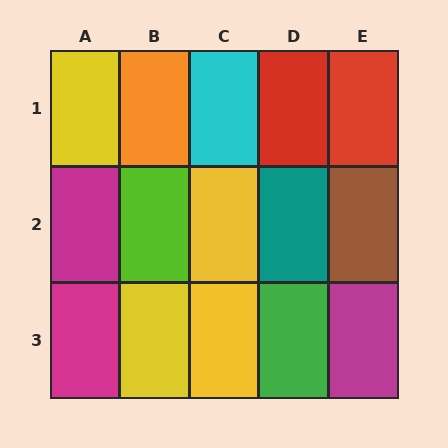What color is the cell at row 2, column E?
Brown.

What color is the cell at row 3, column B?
Yellow.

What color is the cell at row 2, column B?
Lime.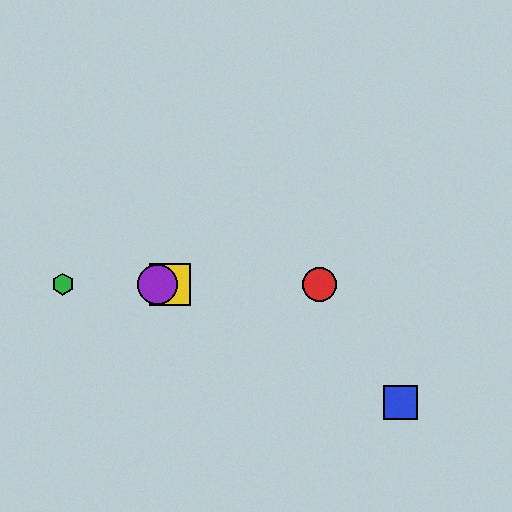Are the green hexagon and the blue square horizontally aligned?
No, the green hexagon is at y≈284 and the blue square is at y≈403.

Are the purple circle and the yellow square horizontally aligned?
Yes, both are at y≈284.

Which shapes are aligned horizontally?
The red circle, the green hexagon, the yellow square, the purple circle are aligned horizontally.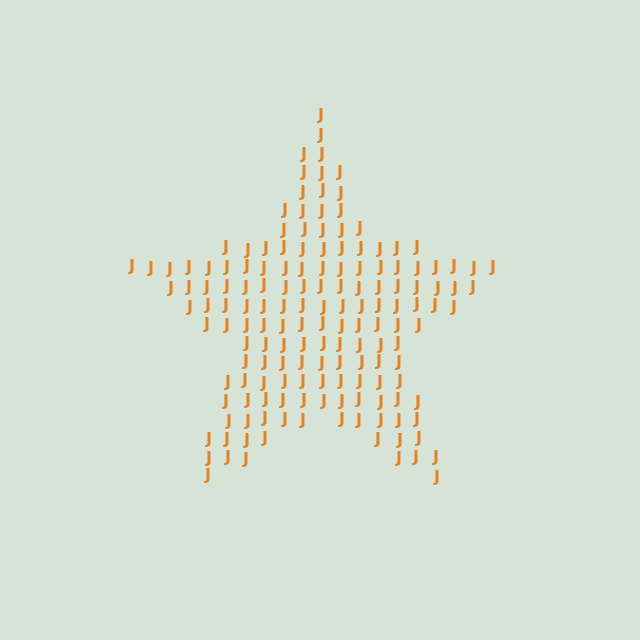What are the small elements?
The small elements are letter J's.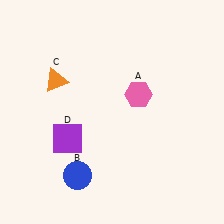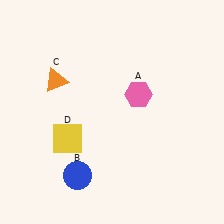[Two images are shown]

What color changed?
The square (D) changed from purple in Image 1 to yellow in Image 2.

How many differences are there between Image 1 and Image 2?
There is 1 difference between the two images.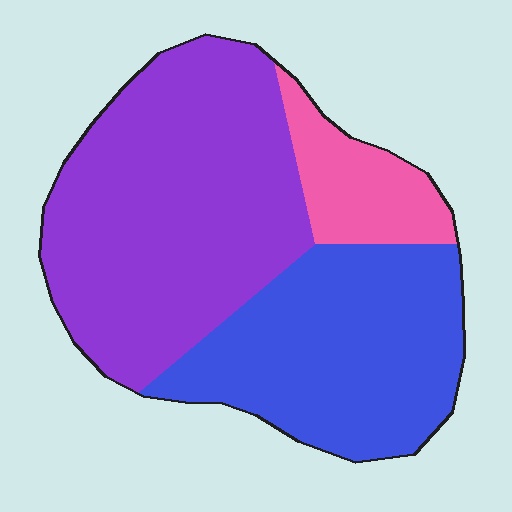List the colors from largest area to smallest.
From largest to smallest: purple, blue, pink.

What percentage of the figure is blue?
Blue takes up about three eighths (3/8) of the figure.